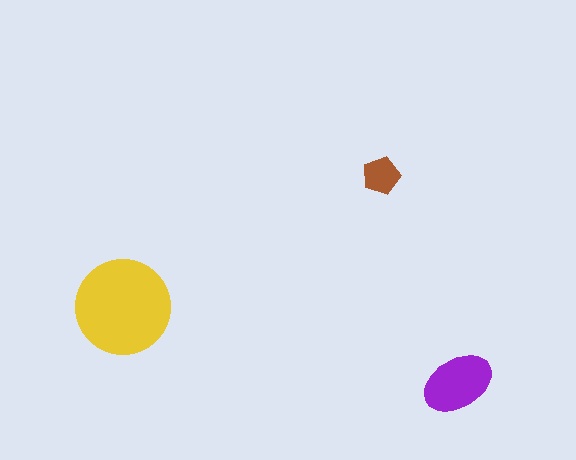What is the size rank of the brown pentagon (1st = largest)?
3rd.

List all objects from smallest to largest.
The brown pentagon, the purple ellipse, the yellow circle.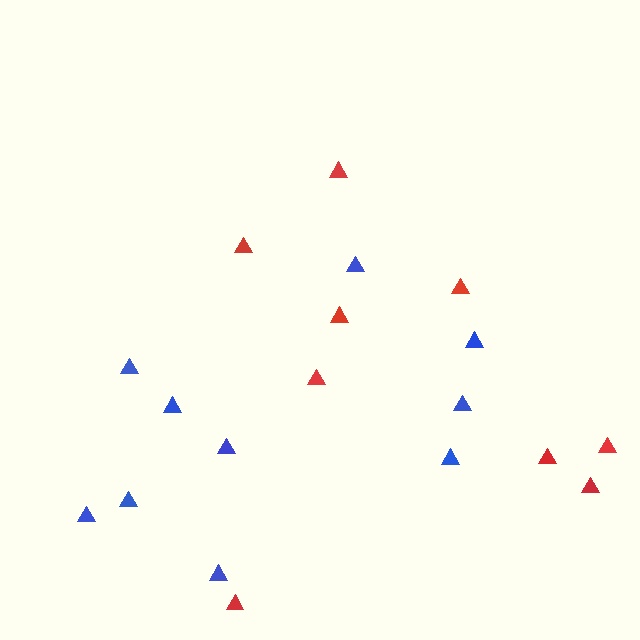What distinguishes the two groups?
There are 2 groups: one group of red triangles (9) and one group of blue triangles (10).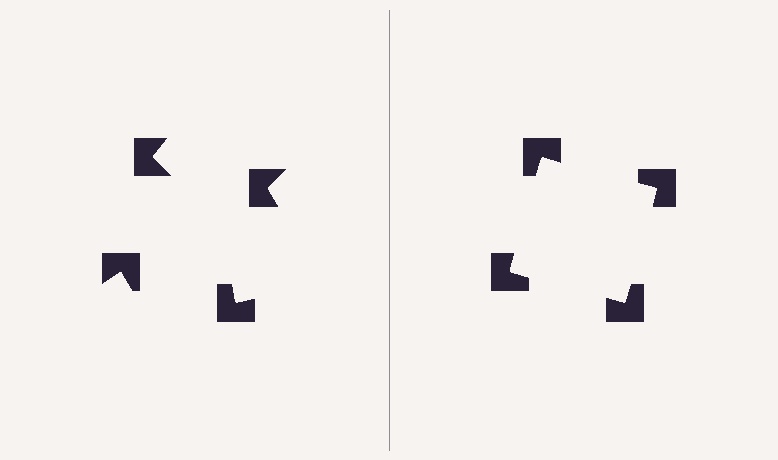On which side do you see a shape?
An illusory square appears on the right side. On the left side the wedge cuts are rotated, so no coherent shape forms.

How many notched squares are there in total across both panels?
8 — 4 on each side.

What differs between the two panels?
The notched squares are positioned identically on both sides; only the wedge orientations differ. On the right they align to a square; on the left they are misaligned.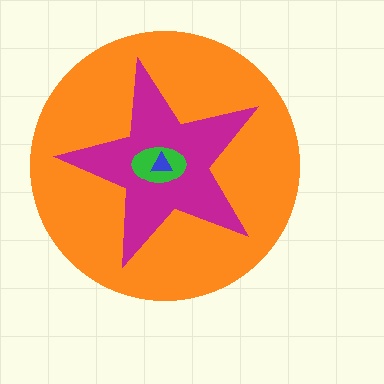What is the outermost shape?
The orange circle.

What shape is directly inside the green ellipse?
The blue triangle.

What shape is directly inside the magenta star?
The green ellipse.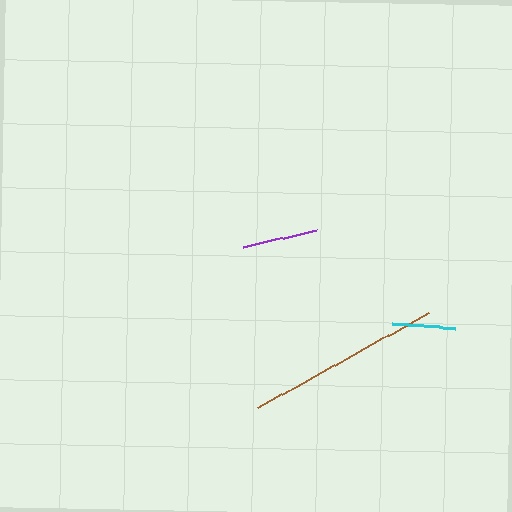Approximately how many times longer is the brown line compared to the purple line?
The brown line is approximately 2.6 times the length of the purple line.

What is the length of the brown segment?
The brown segment is approximately 195 pixels long.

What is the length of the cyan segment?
The cyan segment is approximately 63 pixels long.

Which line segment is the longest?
The brown line is the longest at approximately 195 pixels.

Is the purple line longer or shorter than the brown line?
The brown line is longer than the purple line.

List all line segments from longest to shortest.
From longest to shortest: brown, purple, cyan.